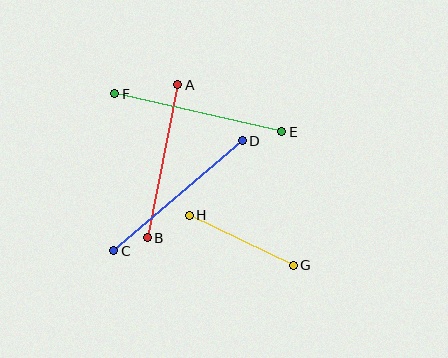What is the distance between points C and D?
The distance is approximately 169 pixels.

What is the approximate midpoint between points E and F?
The midpoint is at approximately (198, 113) pixels.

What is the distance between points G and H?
The distance is approximately 115 pixels.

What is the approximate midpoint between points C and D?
The midpoint is at approximately (178, 196) pixels.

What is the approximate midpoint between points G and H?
The midpoint is at approximately (241, 240) pixels.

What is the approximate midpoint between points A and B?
The midpoint is at approximately (163, 161) pixels.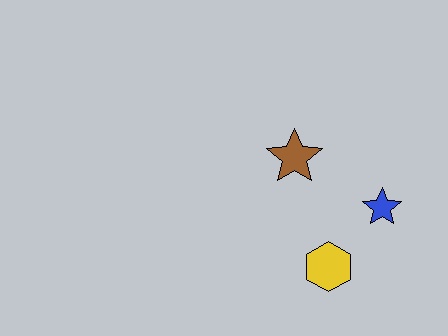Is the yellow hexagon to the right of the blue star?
No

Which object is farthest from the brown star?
The yellow hexagon is farthest from the brown star.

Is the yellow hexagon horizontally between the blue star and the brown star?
Yes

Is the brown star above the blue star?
Yes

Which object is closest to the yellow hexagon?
The blue star is closest to the yellow hexagon.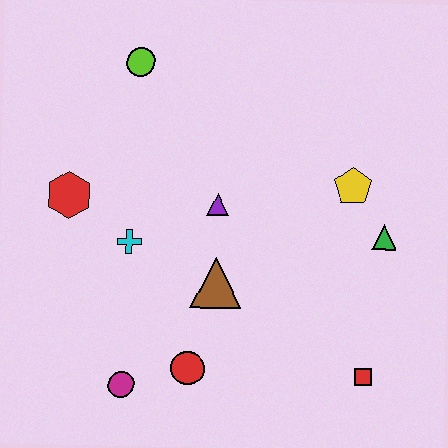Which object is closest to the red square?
The green triangle is closest to the red square.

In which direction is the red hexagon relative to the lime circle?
The red hexagon is below the lime circle.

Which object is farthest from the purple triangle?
The red square is farthest from the purple triangle.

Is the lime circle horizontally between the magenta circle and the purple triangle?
Yes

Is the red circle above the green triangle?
No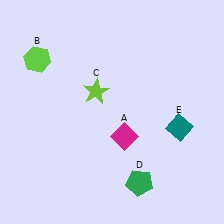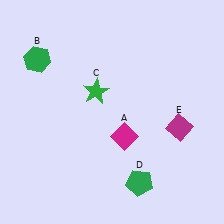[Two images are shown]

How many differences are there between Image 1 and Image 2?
There are 3 differences between the two images.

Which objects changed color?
B changed from lime to green. C changed from lime to green. E changed from teal to magenta.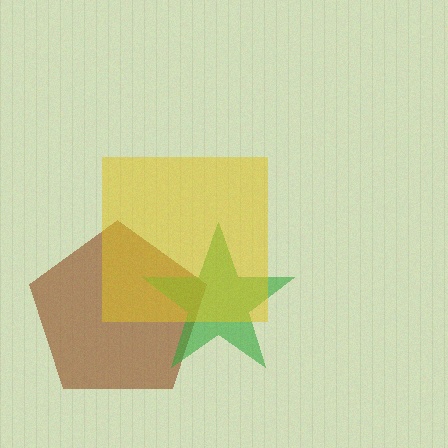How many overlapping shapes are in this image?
There are 3 overlapping shapes in the image.